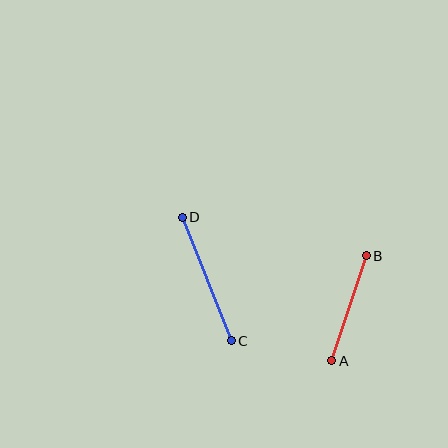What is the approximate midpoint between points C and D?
The midpoint is at approximately (207, 279) pixels.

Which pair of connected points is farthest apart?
Points C and D are farthest apart.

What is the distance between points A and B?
The distance is approximately 111 pixels.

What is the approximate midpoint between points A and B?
The midpoint is at approximately (349, 308) pixels.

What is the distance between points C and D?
The distance is approximately 133 pixels.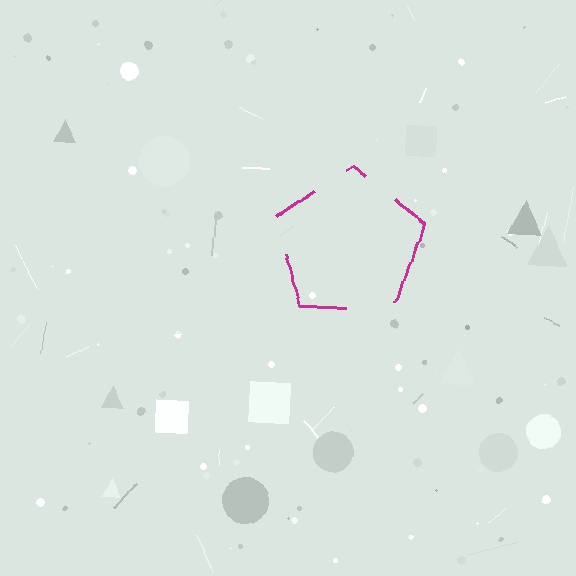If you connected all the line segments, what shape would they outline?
They would outline a pentagon.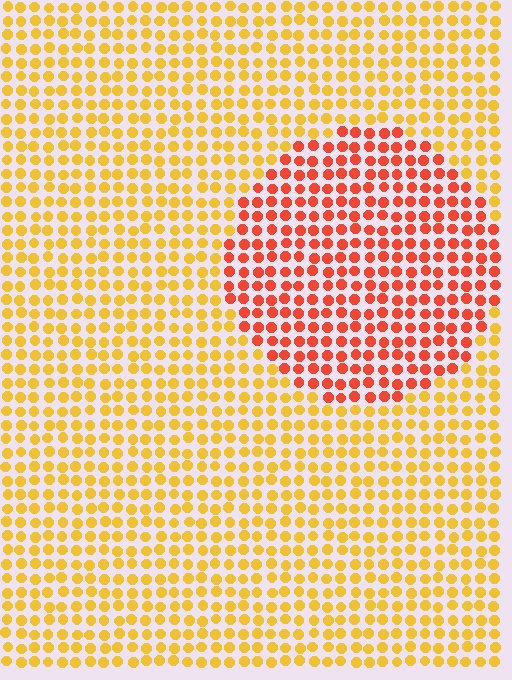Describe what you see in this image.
The image is filled with small yellow elements in a uniform arrangement. A circle-shaped region is visible where the elements are tinted to a slightly different hue, forming a subtle color boundary.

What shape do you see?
I see a circle.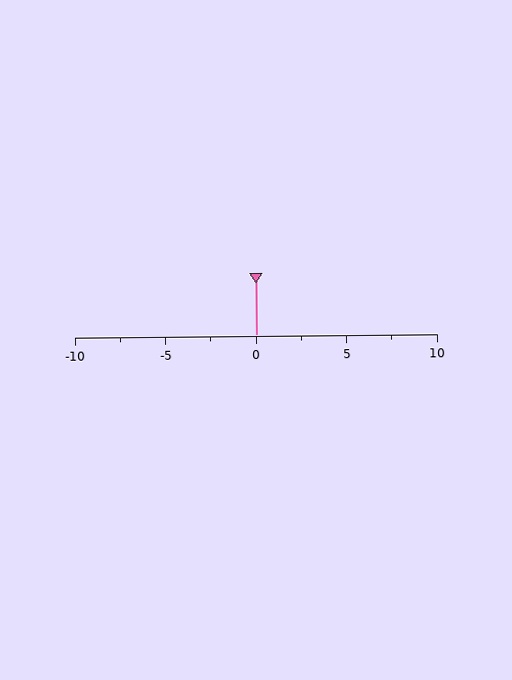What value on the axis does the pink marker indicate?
The marker indicates approximately 0.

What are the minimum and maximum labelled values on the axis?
The axis runs from -10 to 10.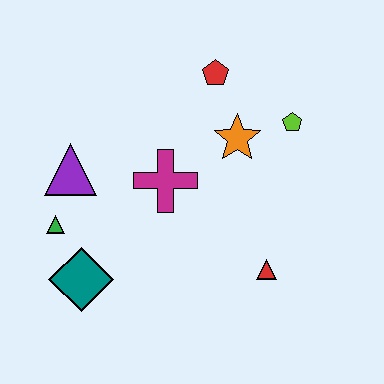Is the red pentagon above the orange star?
Yes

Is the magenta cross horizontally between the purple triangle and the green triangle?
No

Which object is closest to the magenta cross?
The orange star is closest to the magenta cross.